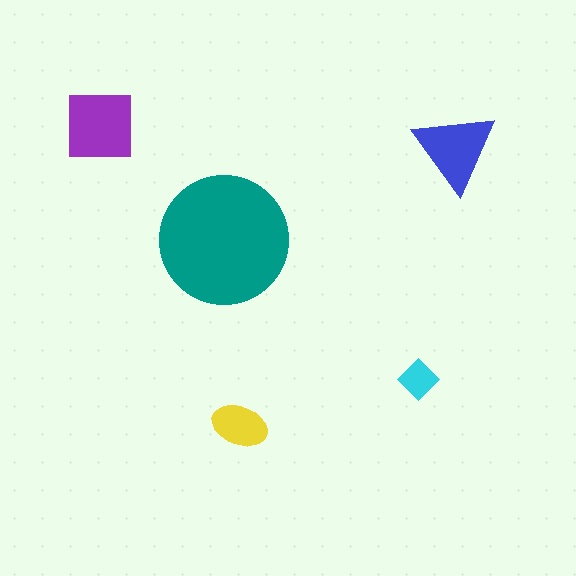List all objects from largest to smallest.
The teal circle, the purple square, the blue triangle, the yellow ellipse, the cyan diamond.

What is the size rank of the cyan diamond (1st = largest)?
5th.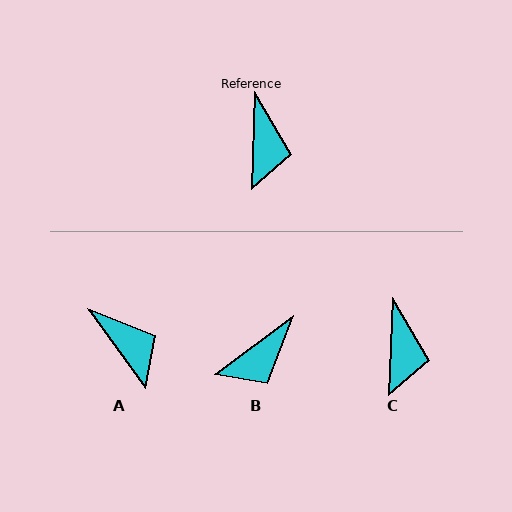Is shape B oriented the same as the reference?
No, it is off by about 51 degrees.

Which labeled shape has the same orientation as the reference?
C.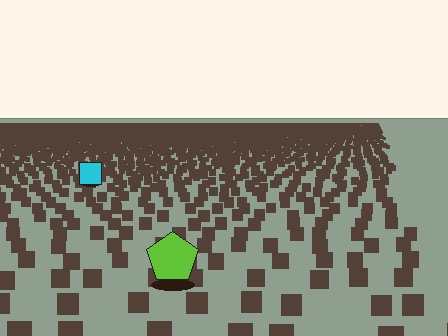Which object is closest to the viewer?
The lime pentagon is closest. The texture marks near it are larger and more spread out.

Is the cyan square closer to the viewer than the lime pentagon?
No. The lime pentagon is closer — you can tell from the texture gradient: the ground texture is coarser near it.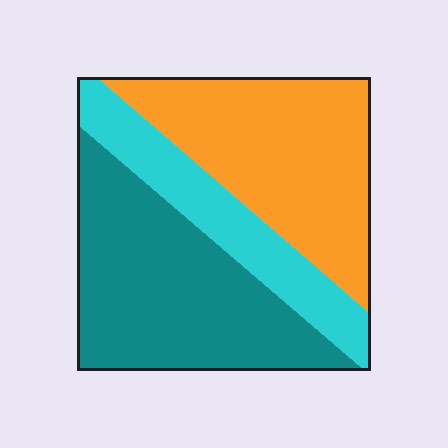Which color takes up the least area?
Cyan, at roughly 20%.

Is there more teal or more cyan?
Teal.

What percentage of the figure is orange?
Orange covers about 40% of the figure.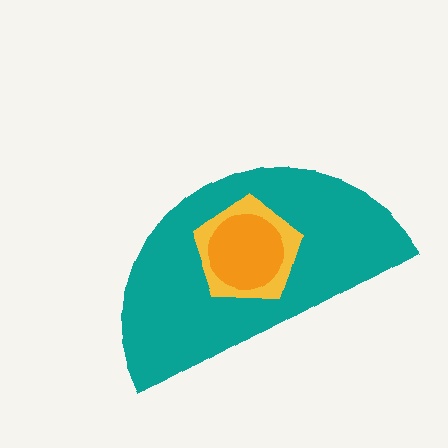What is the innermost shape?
The orange circle.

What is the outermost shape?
The teal semicircle.